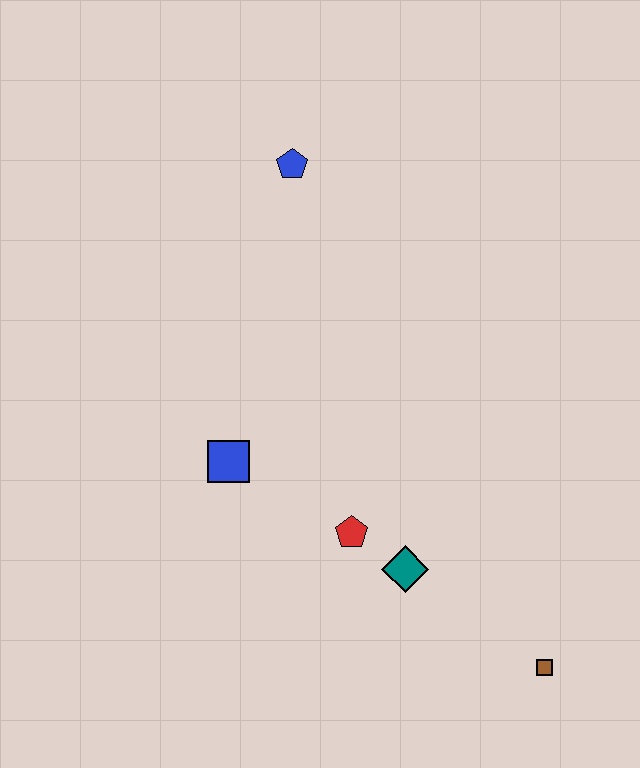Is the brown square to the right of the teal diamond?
Yes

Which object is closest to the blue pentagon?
The blue square is closest to the blue pentagon.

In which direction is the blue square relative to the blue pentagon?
The blue square is below the blue pentagon.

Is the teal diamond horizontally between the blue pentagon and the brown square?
Yes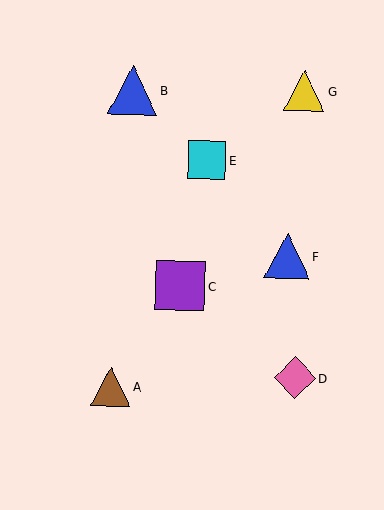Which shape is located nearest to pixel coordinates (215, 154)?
The cyan square (labeled E) at (207, 160) is nearest to that location.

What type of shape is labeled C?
Shape C is a purple square.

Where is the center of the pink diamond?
The center of the pink diamond is at (295, 378).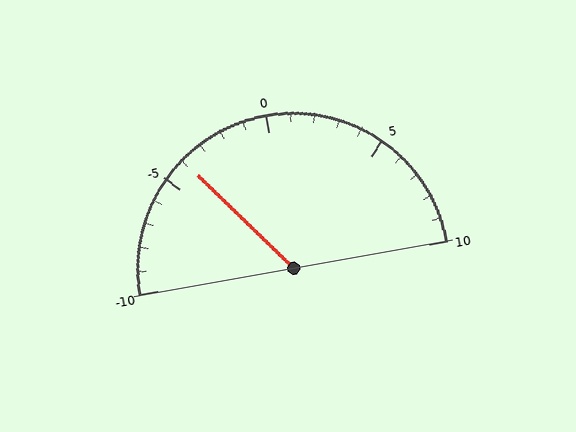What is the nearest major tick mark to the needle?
The nearest major tick mark is -5.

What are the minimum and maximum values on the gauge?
The gauge ranges from -10 to 10.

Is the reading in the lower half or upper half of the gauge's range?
The reading is in the lower half of the range (-10 to 10).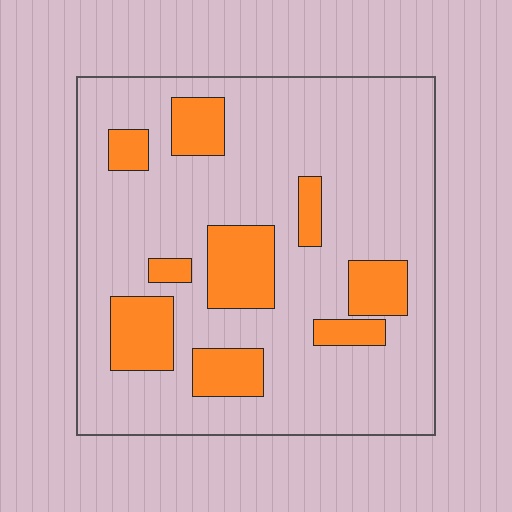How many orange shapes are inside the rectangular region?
9.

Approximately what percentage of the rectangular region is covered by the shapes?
Approximately 20%.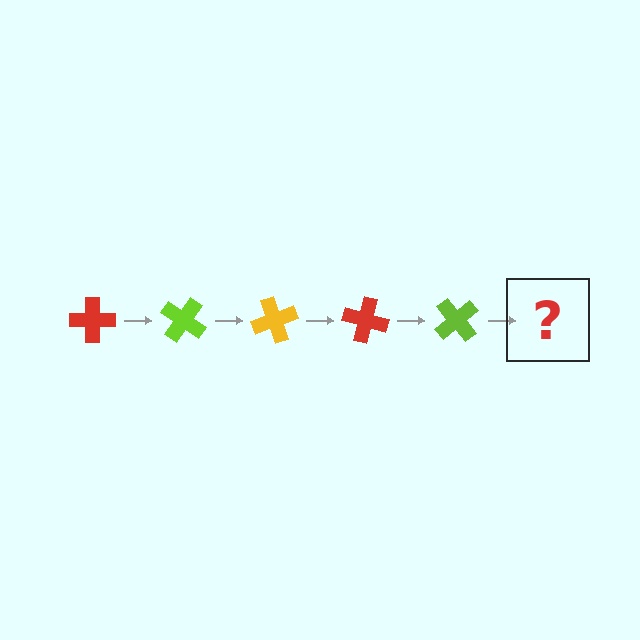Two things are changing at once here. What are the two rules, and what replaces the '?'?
The two rules are that it rotates 35 degrees each step and the color cycles through red, lime, and yellow. The '?' should be a yellow cross, rotated 175 degrees from the start.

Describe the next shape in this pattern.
It should be a yellow cross, rotated 175 degrees from the start.